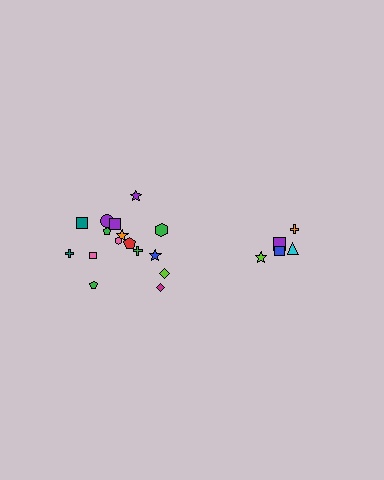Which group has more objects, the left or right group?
The left group.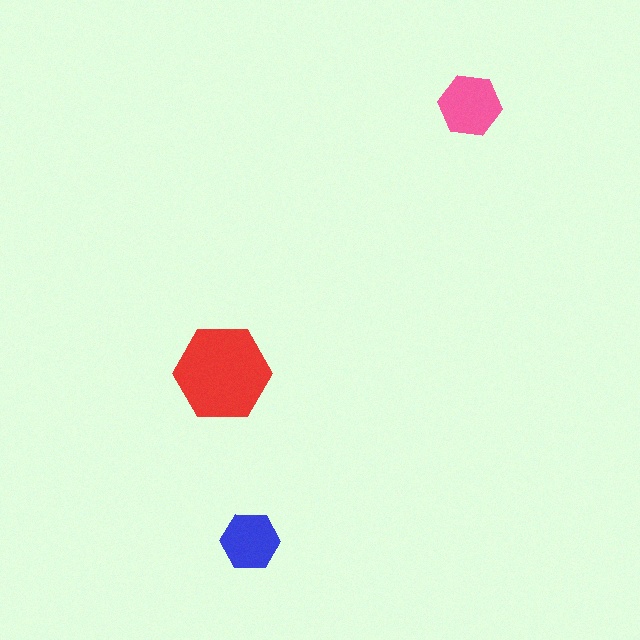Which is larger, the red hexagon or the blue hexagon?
The red one.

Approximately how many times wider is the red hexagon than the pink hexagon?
About 1.5 times wider.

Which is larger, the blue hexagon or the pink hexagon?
The pink one.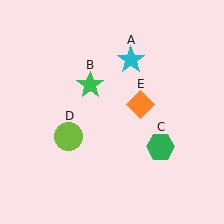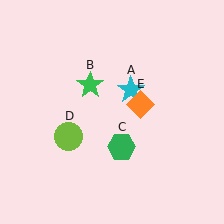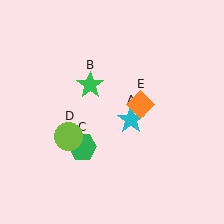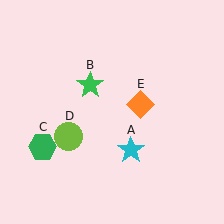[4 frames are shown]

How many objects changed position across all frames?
2 objects changed position: cyan star (object A), green hexagon (object C).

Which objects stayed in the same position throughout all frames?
Green star (object B) and lime circle (object D) and orange diamond (object E) remained stationary.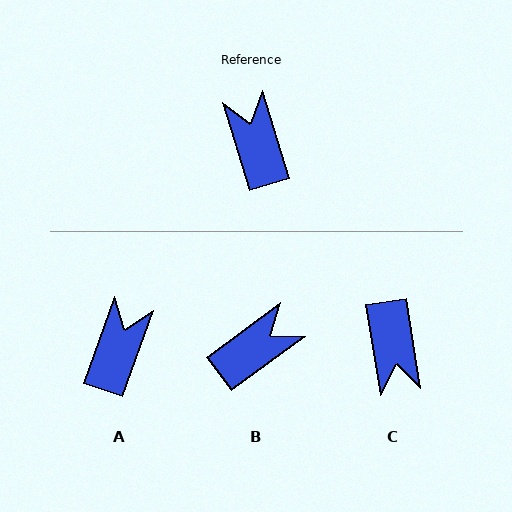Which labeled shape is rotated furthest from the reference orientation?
C, about 172 degrees away.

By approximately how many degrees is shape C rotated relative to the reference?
Approximately 172 degrees counter-clockwise.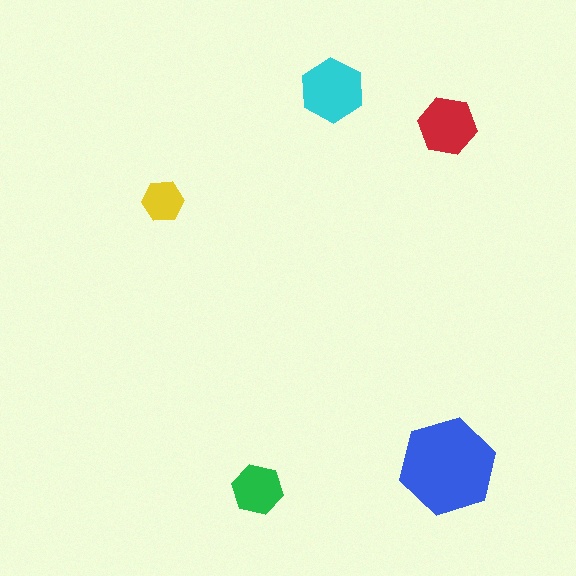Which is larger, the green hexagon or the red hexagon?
The red one.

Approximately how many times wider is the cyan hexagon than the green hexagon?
About 1.5 times wider.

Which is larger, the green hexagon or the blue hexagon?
The blue one.